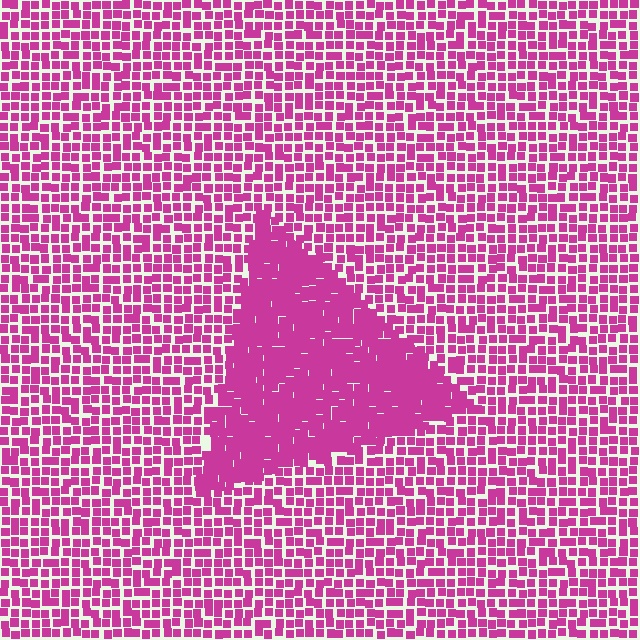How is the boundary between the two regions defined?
The boundary is defined by a change in element density (approximately 1.8x ratio). All elements are the same color, size, and shape.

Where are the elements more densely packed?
The elements are more densely packed inside the triangle boundary.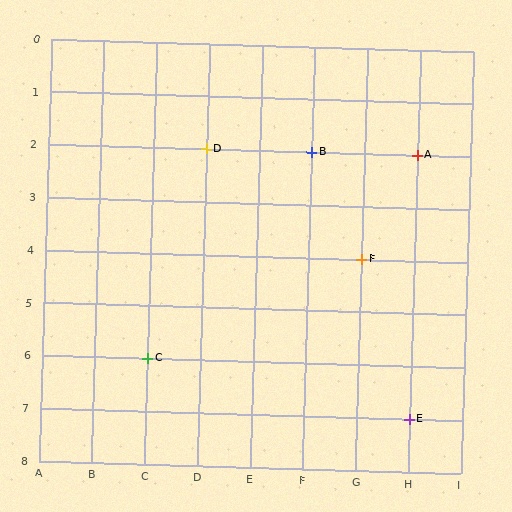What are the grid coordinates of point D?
Point D is at grid coordinates (D, 2).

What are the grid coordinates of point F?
Point F is at grid coordinates (G, 4).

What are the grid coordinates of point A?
Point A is at grid coordinates (H, 2).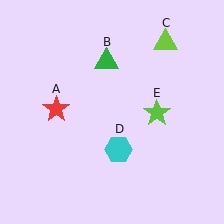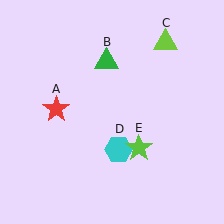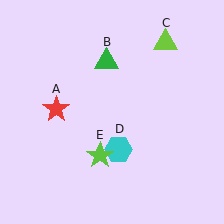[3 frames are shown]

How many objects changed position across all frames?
1 object changed position: lime star (object E).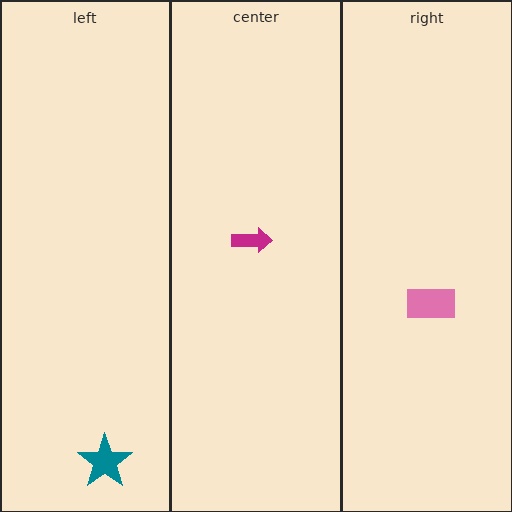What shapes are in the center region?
The magenta arrow.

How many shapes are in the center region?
1.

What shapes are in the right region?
The pink rectangle.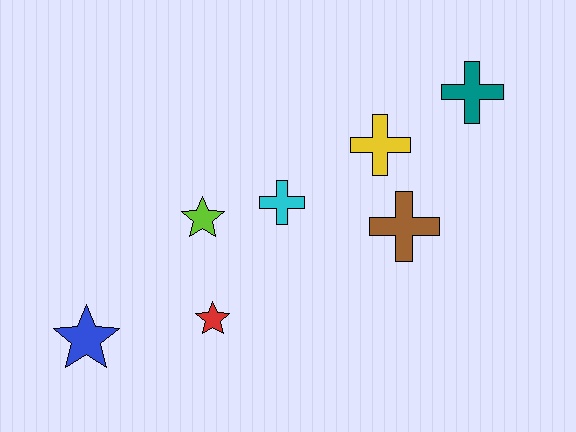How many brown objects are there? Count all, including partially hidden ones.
There is 1 brown object.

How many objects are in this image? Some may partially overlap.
There are 7 objects.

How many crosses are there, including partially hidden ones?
There are 4 crosses.